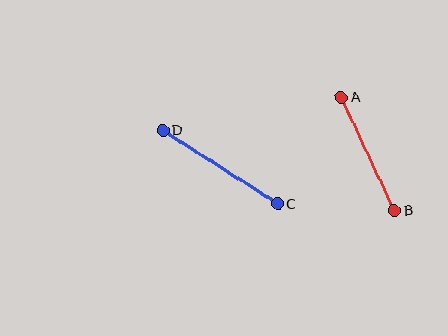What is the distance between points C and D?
The distance is approximately 136 pixels.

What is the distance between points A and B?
The distance is approximately 125 pixels.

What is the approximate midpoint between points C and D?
The midpoint is at approximately (220, 167) pixels.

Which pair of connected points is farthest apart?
Points C and D are farthest apart.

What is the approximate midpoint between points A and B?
The midpoint is at approximately (368, 154) pixels.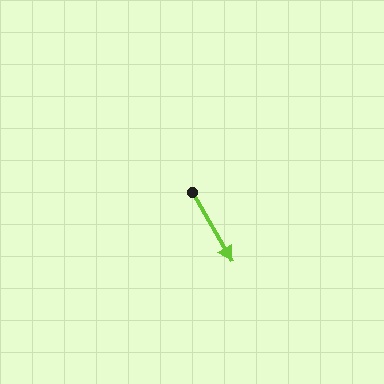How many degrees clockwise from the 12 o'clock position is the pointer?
Approximately 150 degrees.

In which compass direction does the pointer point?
Southeast.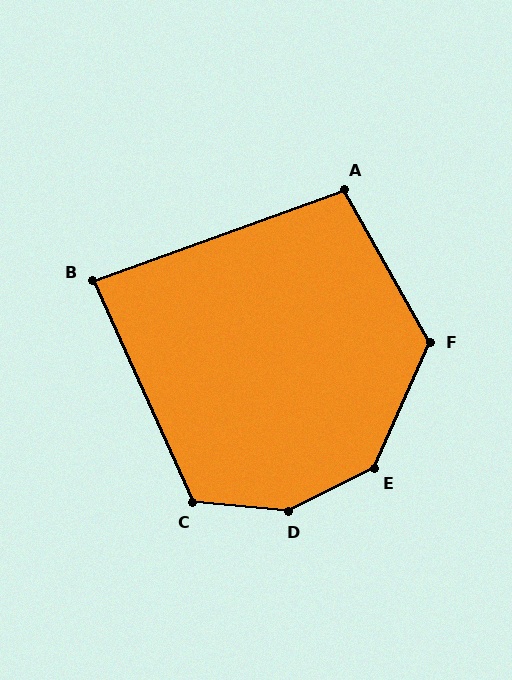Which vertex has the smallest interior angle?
B, at approximately 86 degrees.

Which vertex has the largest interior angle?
D, at approximately 148 degrees.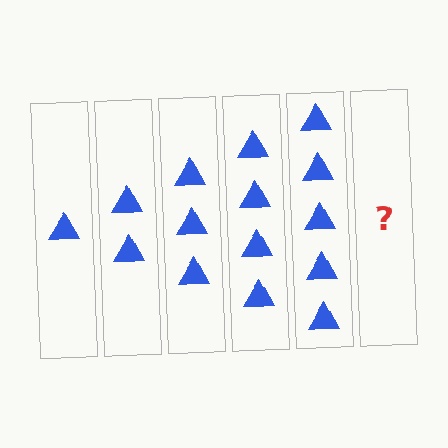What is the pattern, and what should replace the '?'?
The pattern is that each step adds one more triangle. The '?' should be 6 triangles.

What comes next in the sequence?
The next element should be 6 triangles.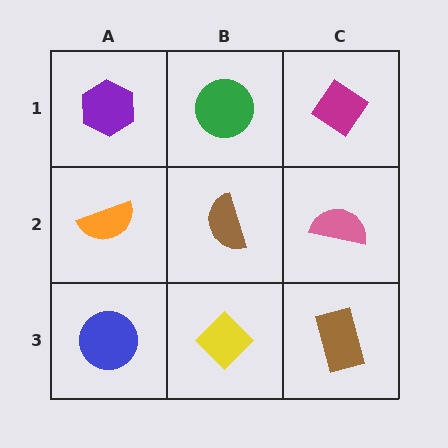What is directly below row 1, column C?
A pink semicircle.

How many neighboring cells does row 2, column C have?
3.